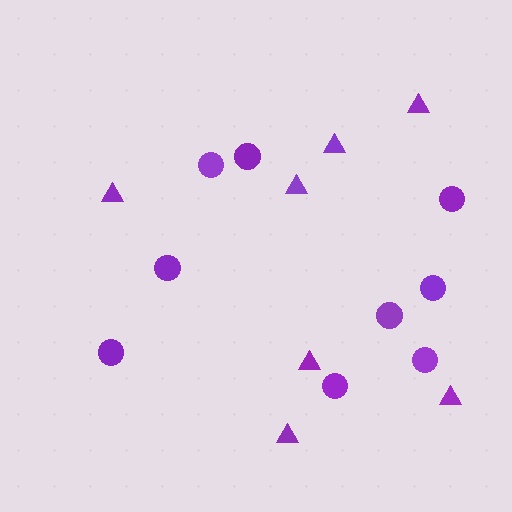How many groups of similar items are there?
There are 2 groups: one group of triangles (7) and one group of circles (9).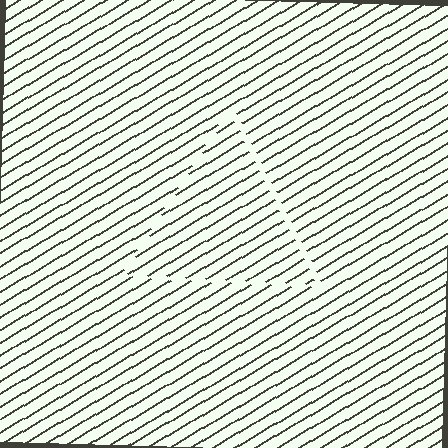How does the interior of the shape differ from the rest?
The interior of the shape contains the same grating, shifted by half a period — the contour is defined by the phase discontinuity where line-ends from the inner and outer gratings abut.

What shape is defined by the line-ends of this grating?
An illusory triangle. The interior of the shape contains the same grating, shifted by half a period — the contour is defined by the phase discontinuity where line-ends from the inner and outer gratings abut.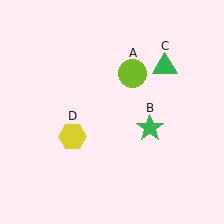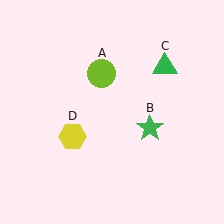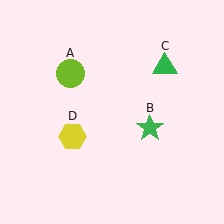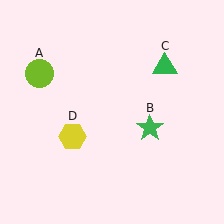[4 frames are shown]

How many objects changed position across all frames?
1 object changed position: lime circle (object A).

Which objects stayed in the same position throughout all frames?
Green star (object B) and green triangle (object C) and yellow hexagon (object D) remained stationary.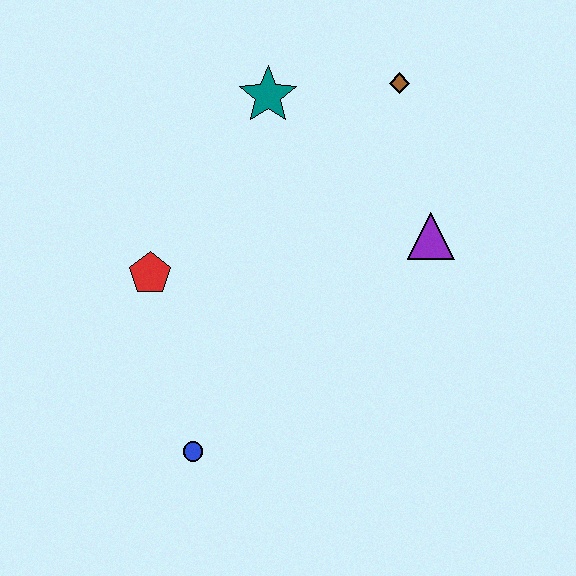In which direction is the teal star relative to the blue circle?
The teal star is above the blue circle.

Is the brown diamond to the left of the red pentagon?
No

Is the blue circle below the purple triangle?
Yes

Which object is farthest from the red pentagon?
The brown diamond is farthest from the red pentagon.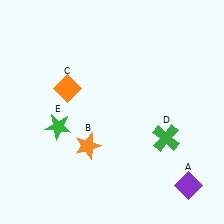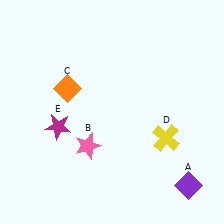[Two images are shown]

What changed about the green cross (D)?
In Image 1, D is green. In Image 2, it changed to yellow.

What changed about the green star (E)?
In Image 1, E is green. In Image 2, it changed to magenta.